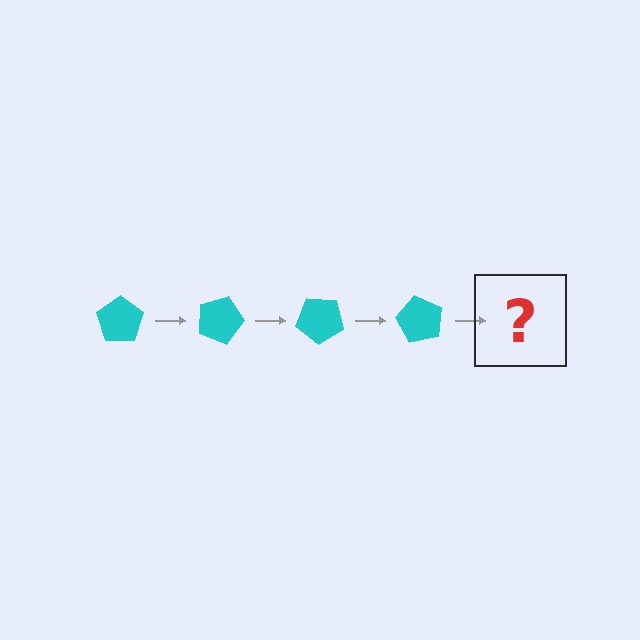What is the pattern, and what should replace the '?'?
The pattern is that the pentagon rotates 20 degrees each step. The '?' should be a cyan pentagon rotated 80 degrees.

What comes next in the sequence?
The next element should be a cyan pentagon rotated 80 degrees.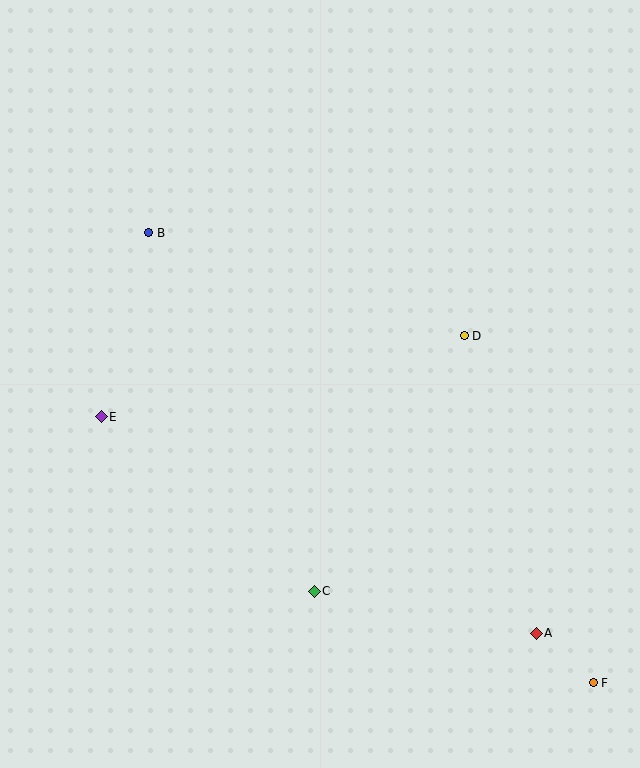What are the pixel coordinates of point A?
Point A is at (536, 633).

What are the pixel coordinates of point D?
Point D is at (464, 336).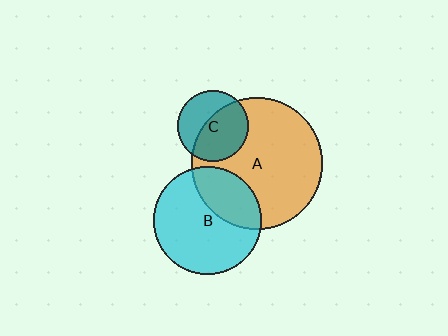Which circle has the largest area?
Circle A (orange).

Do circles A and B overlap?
Yes.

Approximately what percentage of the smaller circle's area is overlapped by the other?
Approximately 30%.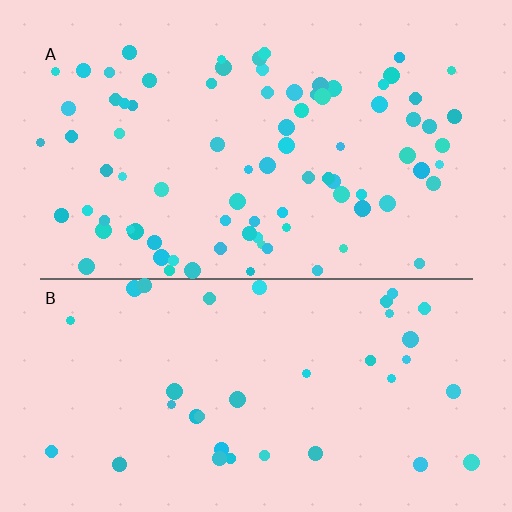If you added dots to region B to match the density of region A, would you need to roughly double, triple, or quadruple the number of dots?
Approximately double.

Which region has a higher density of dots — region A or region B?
A (the top).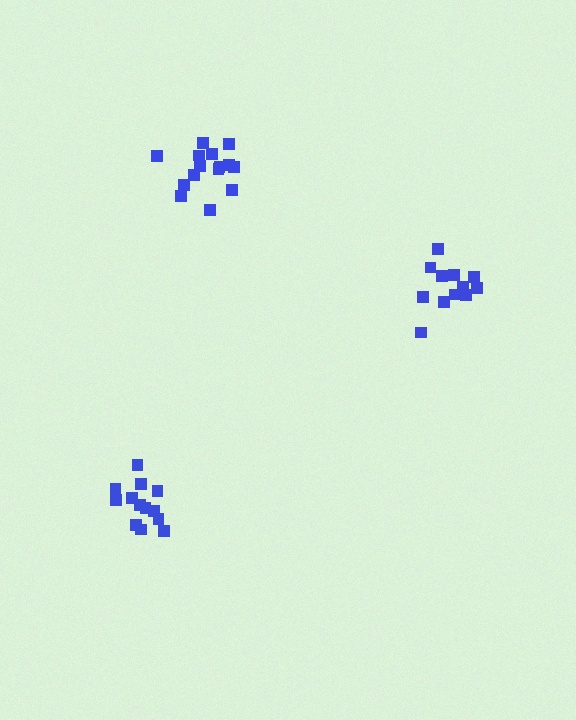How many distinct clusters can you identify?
There are 3 distinct clusters.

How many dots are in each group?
Group 1: 15 dots, Group 2: 13 dots, Group 3: 12 dots (40 total).